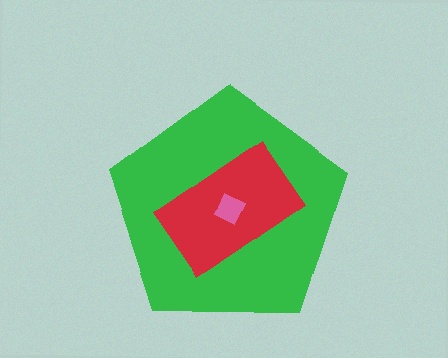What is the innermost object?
The pink diamond.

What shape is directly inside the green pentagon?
The red rectangle.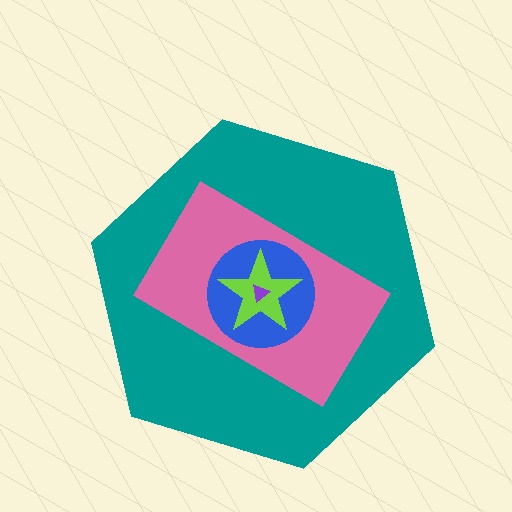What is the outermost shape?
The teal hexagon.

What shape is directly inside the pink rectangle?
The blue circle.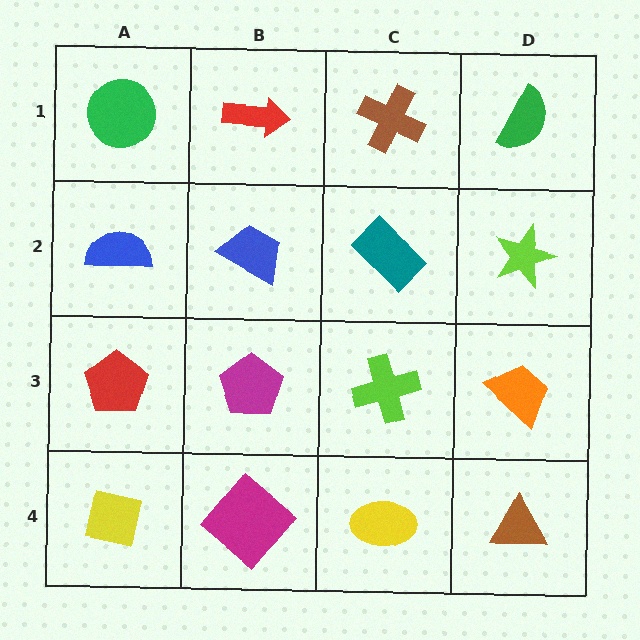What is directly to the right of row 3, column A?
A magenta pentagon.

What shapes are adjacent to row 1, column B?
A blue trapezoid (row 2, column B), a green circle (row 1, column A), a brown cross (row 1, column C).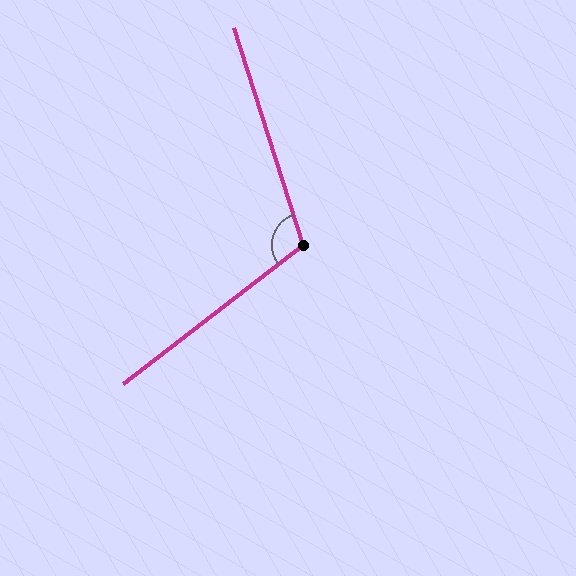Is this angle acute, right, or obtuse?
It is obtuse.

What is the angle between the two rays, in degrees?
Approximately 110 degrees.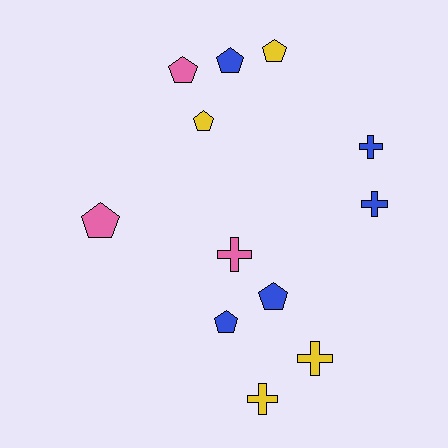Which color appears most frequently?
Blue, with 5 objects.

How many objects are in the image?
There are 12 objects.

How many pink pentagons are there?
There are 2 pink pentagons.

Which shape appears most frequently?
Pentagon, with 7 objects.